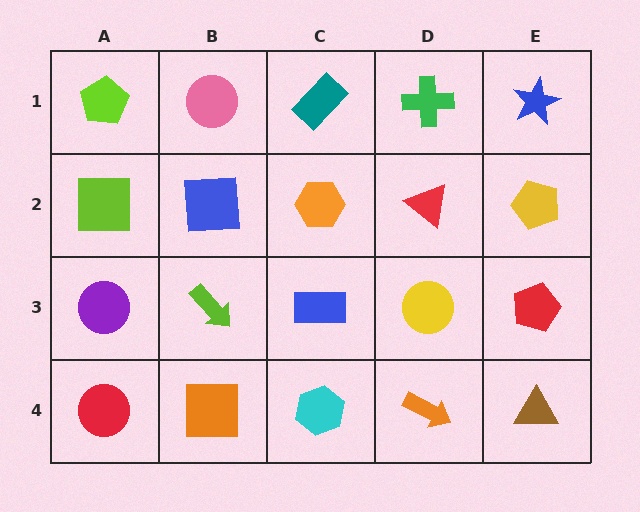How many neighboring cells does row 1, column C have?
3.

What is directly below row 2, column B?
A lime arrow.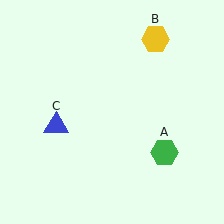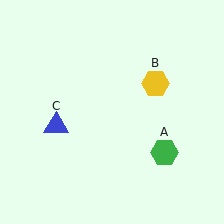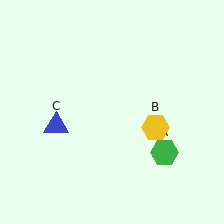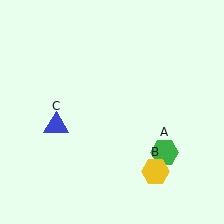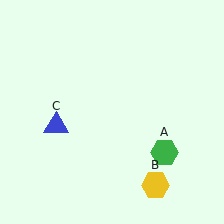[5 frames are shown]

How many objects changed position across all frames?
1 object changed position: yellow hexagon (object B).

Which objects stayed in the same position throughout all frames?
Green hexagon (object A) and blue triangle (object C) remained stationary.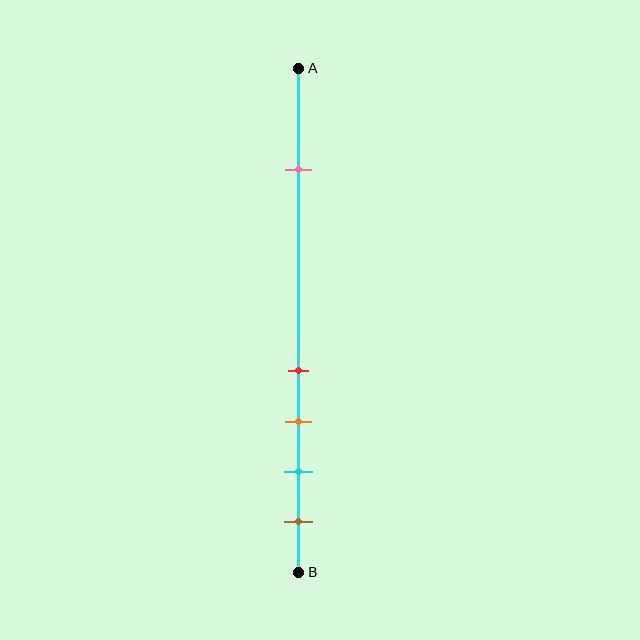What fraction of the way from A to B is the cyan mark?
The cyan mark is approximately 80% (0.8) of the way from A to B.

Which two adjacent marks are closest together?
The red and orange marks are the closest adjacent pair.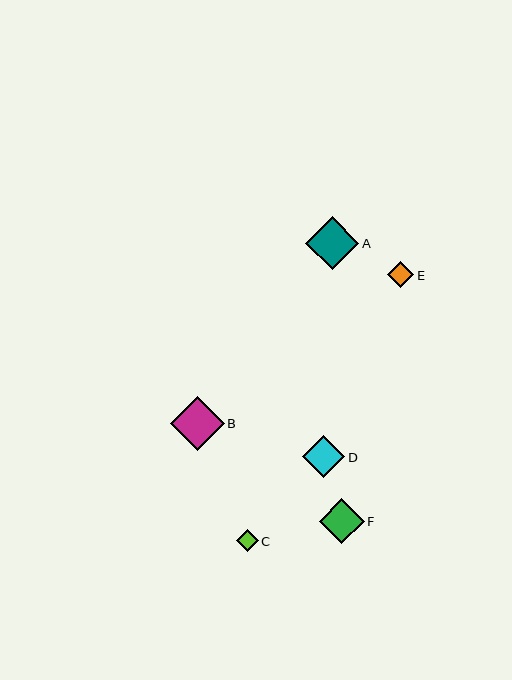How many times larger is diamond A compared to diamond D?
Diamond A is approximately 1.3 times the size of diamond D.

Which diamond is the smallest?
Diamond C is the smallest with a size of approximately 22 pixels.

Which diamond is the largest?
Diamond B is the largest with a size of approximately 54 pixels.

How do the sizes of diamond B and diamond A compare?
Diamond B and diamond A are approximately the same size.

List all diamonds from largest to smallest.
From largest to smallest: B, A, F, D, E, C.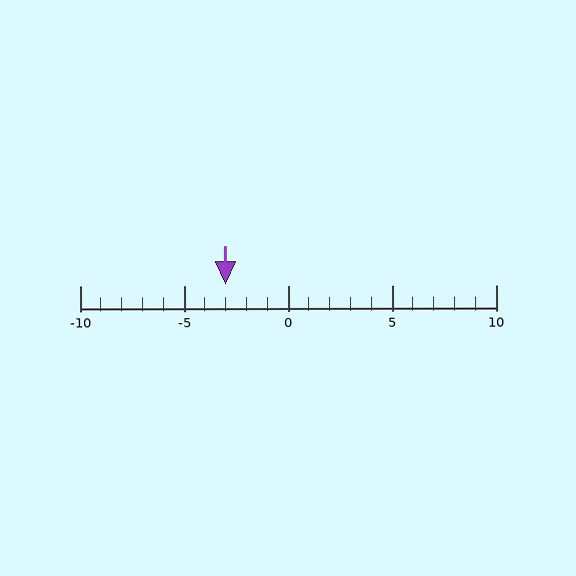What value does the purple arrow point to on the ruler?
The purple arrow points to approximately -3.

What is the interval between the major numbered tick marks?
The major tick marks are spaced 5 units apart.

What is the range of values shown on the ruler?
The ruler shows values from -10 to 10.